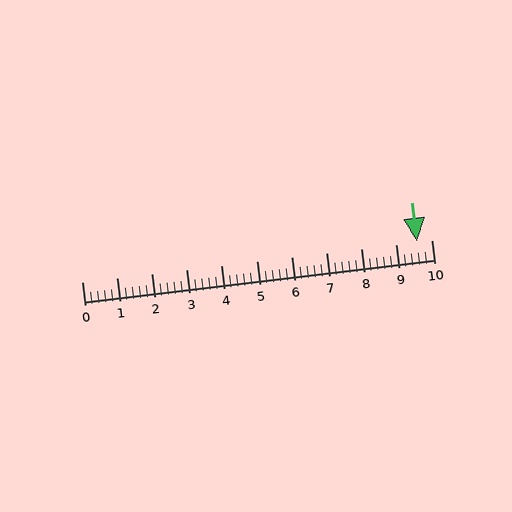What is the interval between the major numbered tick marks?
The major tick marks are spaced 1 units apart.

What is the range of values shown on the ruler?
The ruler shows values from 0 to 10.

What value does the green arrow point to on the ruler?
The green arrow points to approximately 9.6.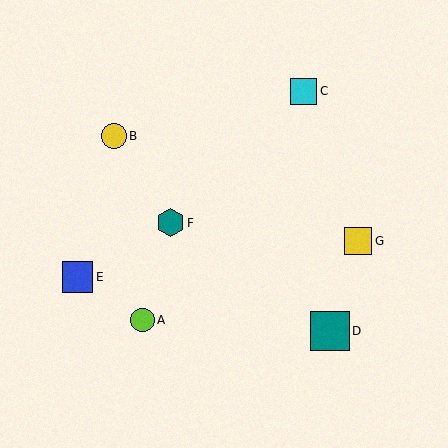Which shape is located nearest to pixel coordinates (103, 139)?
The yellow circle (labeled B) at (114, 136) is nearest to that location.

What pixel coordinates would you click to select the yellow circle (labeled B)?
Click at (114, 136) to select the yellow circle B.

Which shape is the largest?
The teal square (labeled D) is the largest.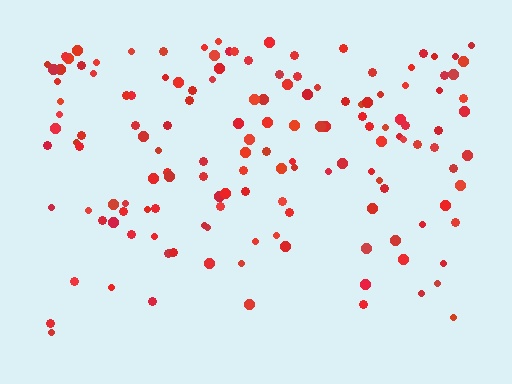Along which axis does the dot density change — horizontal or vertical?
Vertical.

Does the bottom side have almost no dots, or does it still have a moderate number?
Still a moderate number, just noticeably fewer than the top.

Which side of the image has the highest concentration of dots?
The top.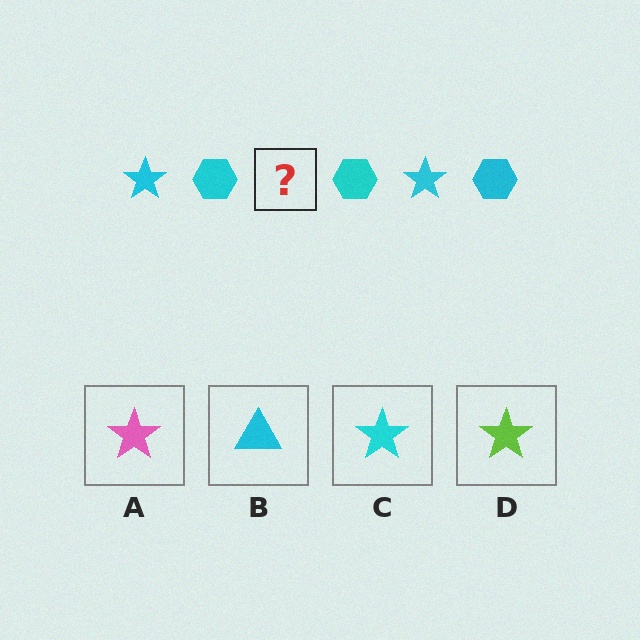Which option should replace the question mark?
Option C.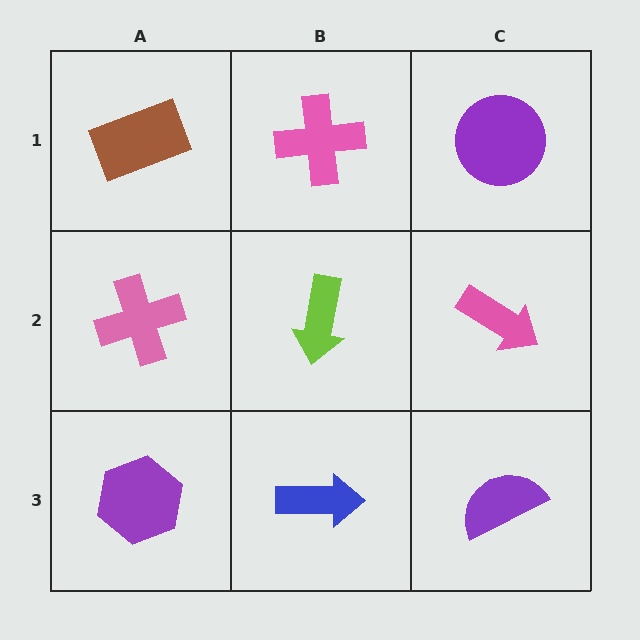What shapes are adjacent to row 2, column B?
A pink cross (row 1, column B), a blue arrow (row 3, column B), a pink cross (row 2, column A), a pink arrow (row 2, column C).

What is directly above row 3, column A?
A pink cross.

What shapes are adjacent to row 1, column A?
A pink cross (row 2, column A), a pink cross (row 1, column B).